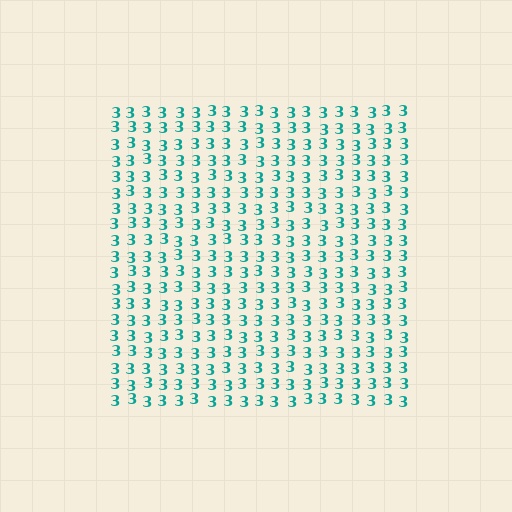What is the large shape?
The large shape is a square.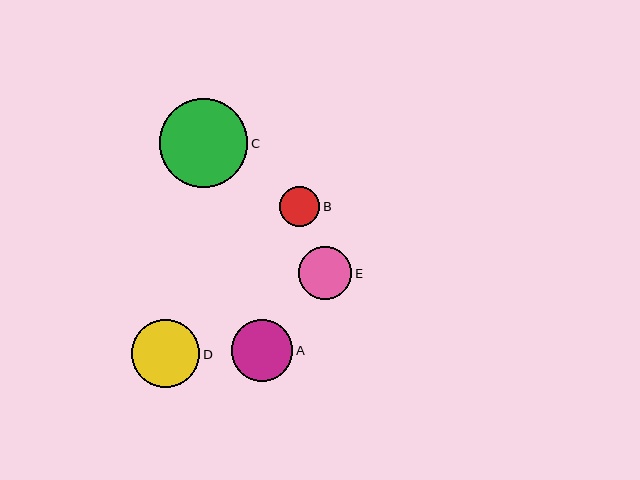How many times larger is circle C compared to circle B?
Circle C is approximately 2.2 times the size of circle B.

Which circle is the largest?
Circle C is the largest with a size of approximately 89 pixels.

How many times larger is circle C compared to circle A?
Circle C is approximately 1.4 times the size of circle A.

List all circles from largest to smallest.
From largest to smallest: C, D, A, E, B.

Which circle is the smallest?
Circle B is the smallest with a size of approximately 40 pixels.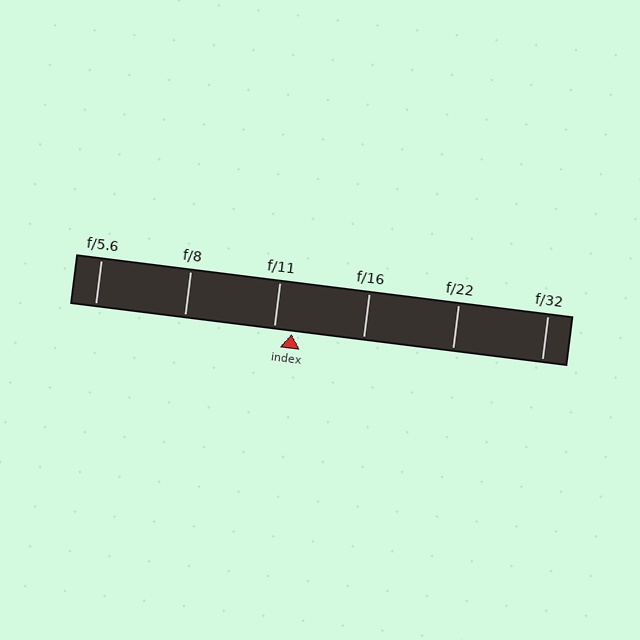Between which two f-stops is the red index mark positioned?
The index mark is between f/11 and f/16.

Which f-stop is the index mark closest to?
The index mark is closest to f/11.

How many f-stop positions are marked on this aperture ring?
There are 6 f-stop positions marked.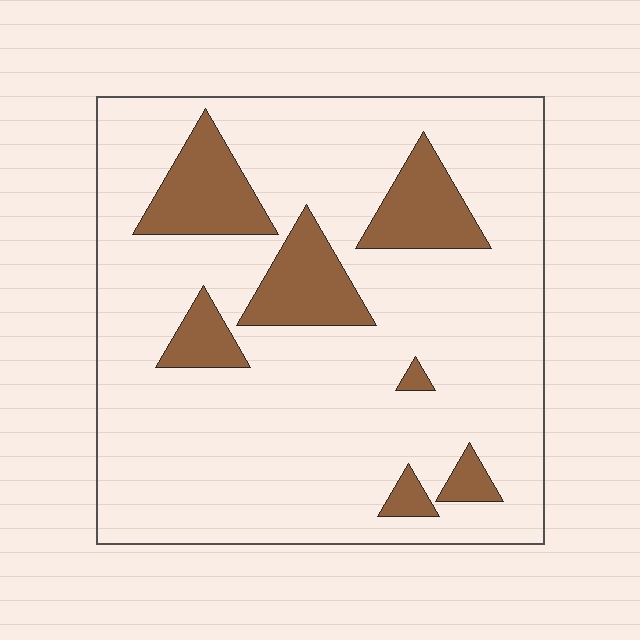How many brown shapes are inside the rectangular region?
7.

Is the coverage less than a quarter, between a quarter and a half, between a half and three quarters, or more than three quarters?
Less than a quarter.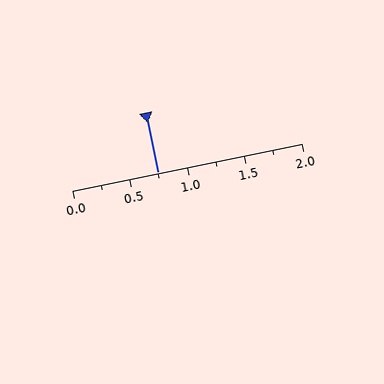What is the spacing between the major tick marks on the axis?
The major ticks are spaced 0.5 apart.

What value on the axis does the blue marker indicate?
The marker indicates approximately 0.75.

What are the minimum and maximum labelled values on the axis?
The axis runs from 0.0 to 2.0.